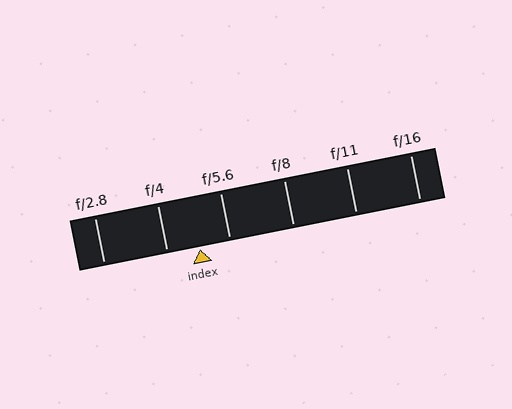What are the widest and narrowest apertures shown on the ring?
The widest aperture shown is f/2.8 and the narrowest is f/16.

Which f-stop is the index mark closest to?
The index mark is closest to f/5.6.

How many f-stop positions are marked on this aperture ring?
There are 6 f-stop positions marked.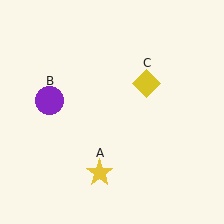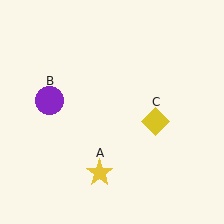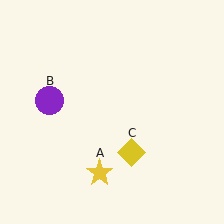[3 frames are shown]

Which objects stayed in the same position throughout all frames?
Yellow star (object A) and purple circle (object B) remained stationary.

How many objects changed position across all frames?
1 object changed position: yellow diamond (object C).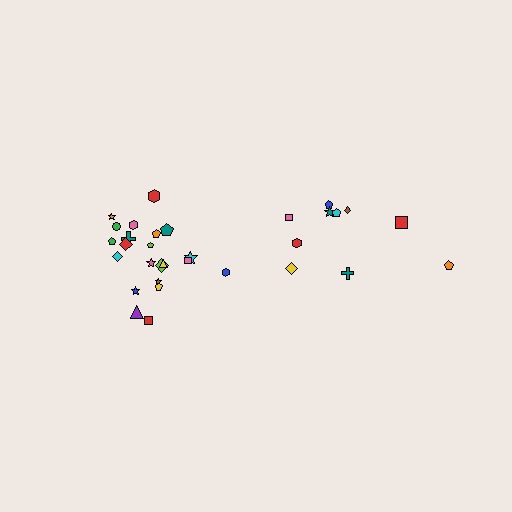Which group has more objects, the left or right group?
The left group.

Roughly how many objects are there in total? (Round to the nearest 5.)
Roughly 30 objects in total.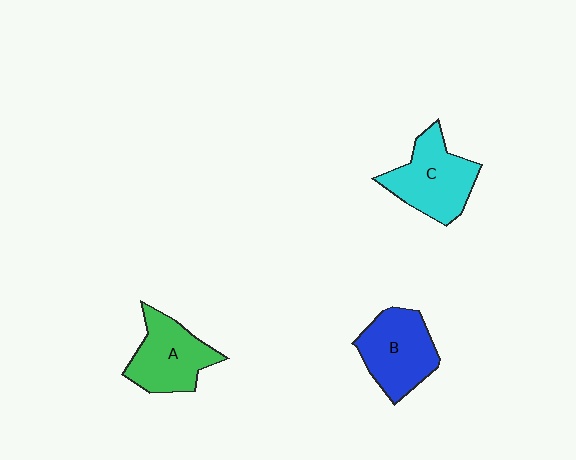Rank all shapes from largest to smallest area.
From largest to smallest: C (cyan), B (blue), A (green).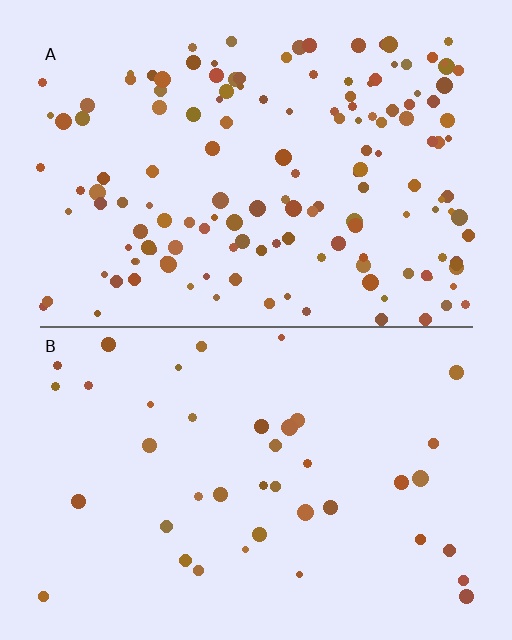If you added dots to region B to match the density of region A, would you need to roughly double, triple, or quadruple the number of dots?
Approximately quadruple.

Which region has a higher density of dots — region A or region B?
A (the top).